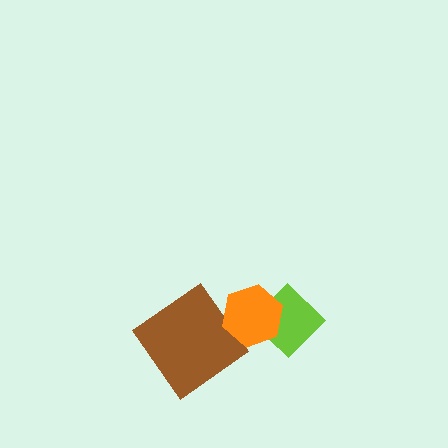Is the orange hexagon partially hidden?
No, no other shape covers it.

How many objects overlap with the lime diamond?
1 object overlaps with the lime diamond.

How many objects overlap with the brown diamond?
0 objects overlap with the brown diamond.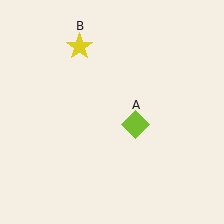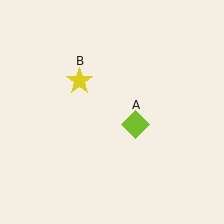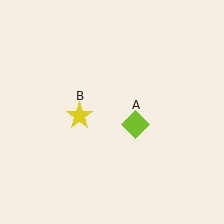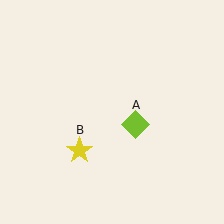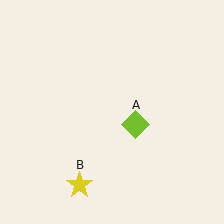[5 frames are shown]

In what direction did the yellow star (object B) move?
The yellow star (object B) moved down.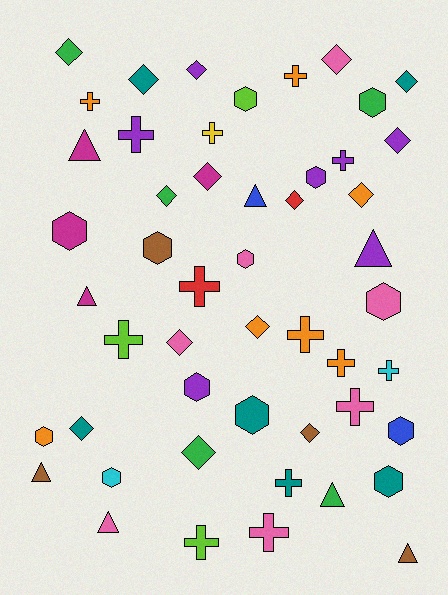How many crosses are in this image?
There are 14 crosses.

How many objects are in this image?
There are 50 objects.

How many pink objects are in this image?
There are 7 pink objects.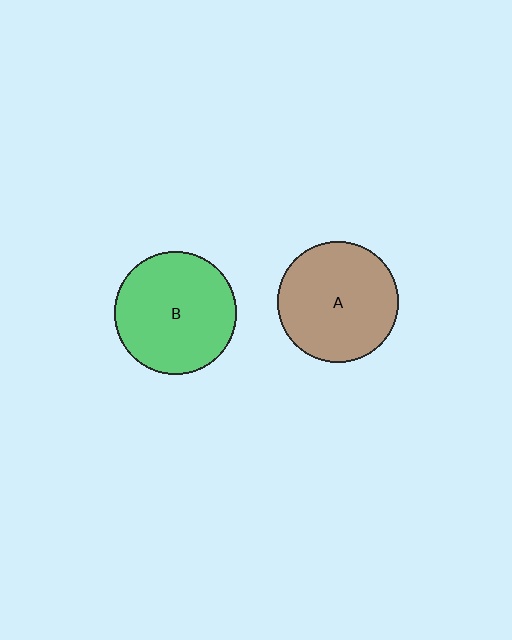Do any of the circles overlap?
No, none of the circles overlap.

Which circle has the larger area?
Circle B (green).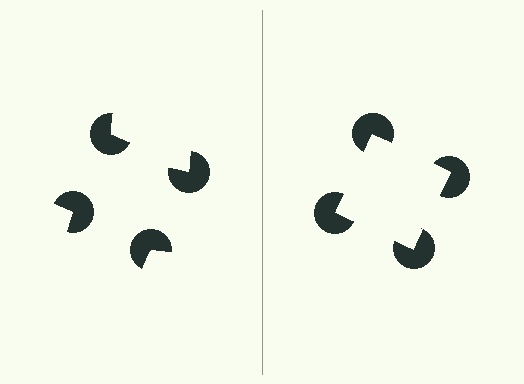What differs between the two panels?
The pac-man discs are positioned identically on both sides; only the wedge orientations differ. On the right they align to a square; on the left they are misaligned.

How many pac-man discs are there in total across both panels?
8 — 4 on each side.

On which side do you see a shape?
An illusory square appears on the right side. On the left side the wedge cuts are rotated, so no coherent shape forms.